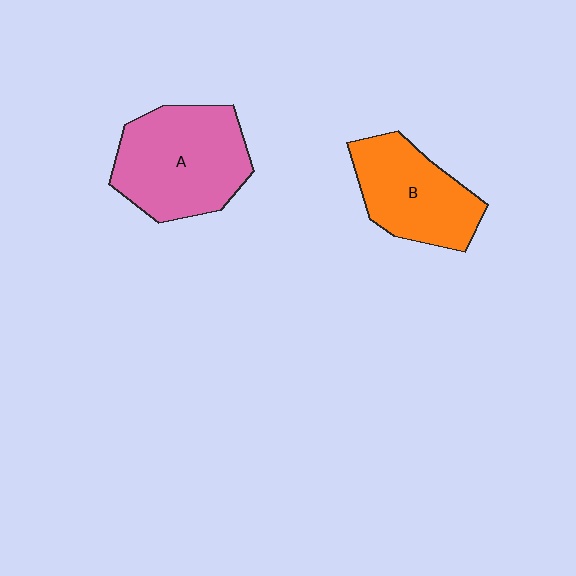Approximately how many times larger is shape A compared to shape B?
Approximately 1.3 times.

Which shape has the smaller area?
Shape B (orange).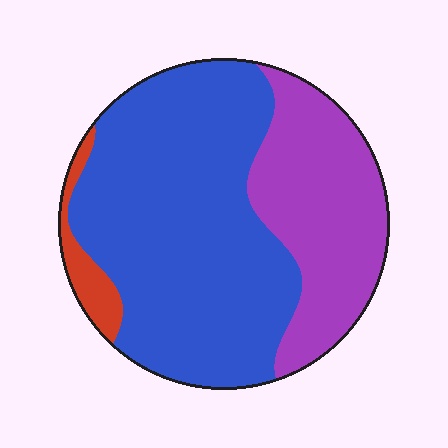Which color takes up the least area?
Red, at roughly 5%.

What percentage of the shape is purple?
Purple takes up between a sixth and a third of the shape.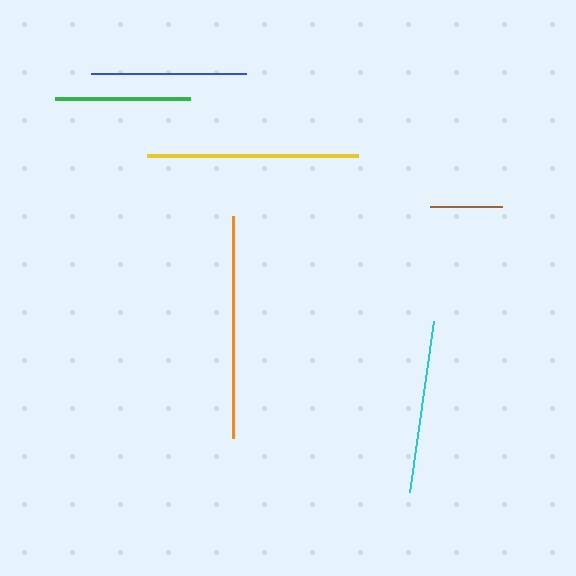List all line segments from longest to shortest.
From longest to shortest: orange, yellow, cyan, blue, green, brown.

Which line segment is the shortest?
The brown line is the shortest at approximately 72 pixels.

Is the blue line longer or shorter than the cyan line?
The cyan line is longer than the blue line.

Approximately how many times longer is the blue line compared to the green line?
The blue line is approximately 1.1 times the length of the green line.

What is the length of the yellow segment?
The yellow segment is approximately 210 pixels long.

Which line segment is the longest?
The orange line is the longest at approximately 223 pixels.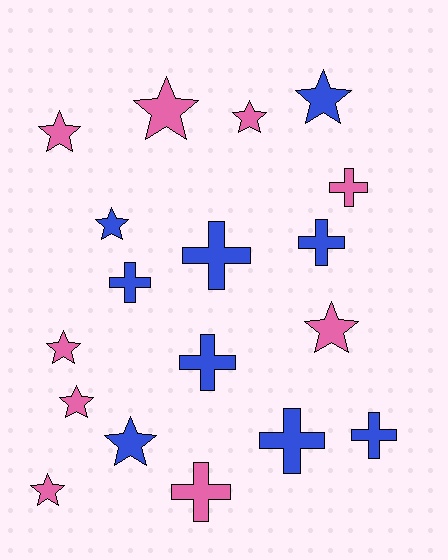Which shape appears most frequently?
Star, with 10 objects.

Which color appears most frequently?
Blue, with 9 objects.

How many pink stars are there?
There are 7 pink stars.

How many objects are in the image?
There are 18 objects.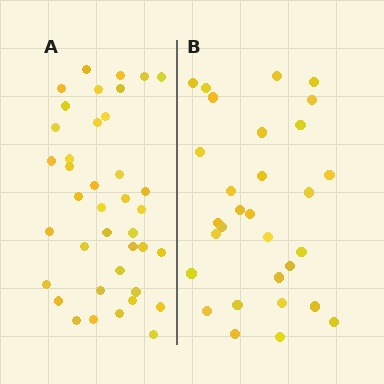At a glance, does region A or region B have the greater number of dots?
Region A (the left region) has more dots.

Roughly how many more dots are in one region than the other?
Region A has roughly 8 or so more dots than region B.